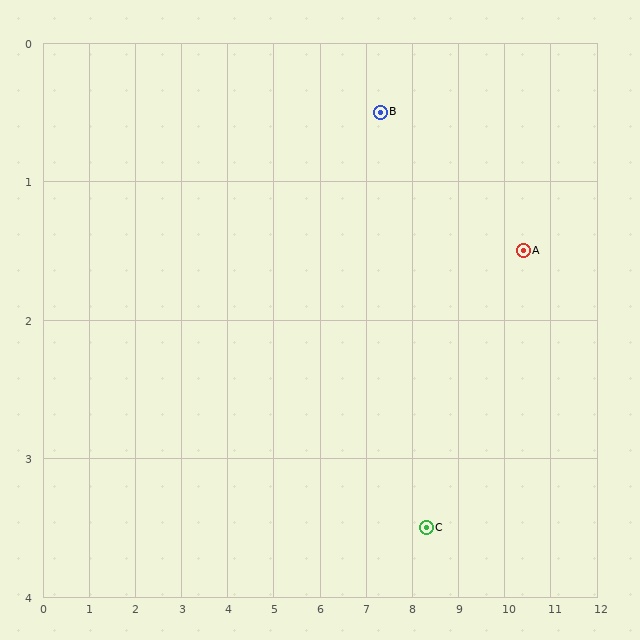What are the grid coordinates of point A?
Point A is at approximately (10.4, 1.5).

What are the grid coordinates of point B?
Point B is at approximately (7.3, 0.5).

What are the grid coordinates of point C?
Point C is at approximately (8.3, 3.5).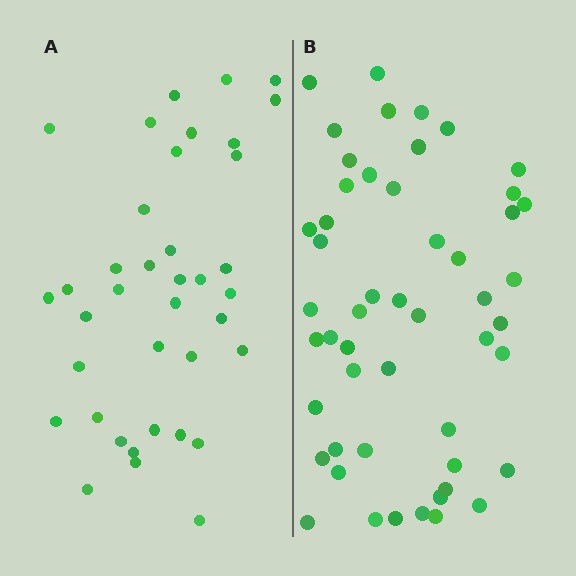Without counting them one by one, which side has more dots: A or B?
Region B (the right region) has more dots.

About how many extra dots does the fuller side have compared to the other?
Region B has approximately 15 more dots than region A.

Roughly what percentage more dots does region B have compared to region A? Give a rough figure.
About 35% more.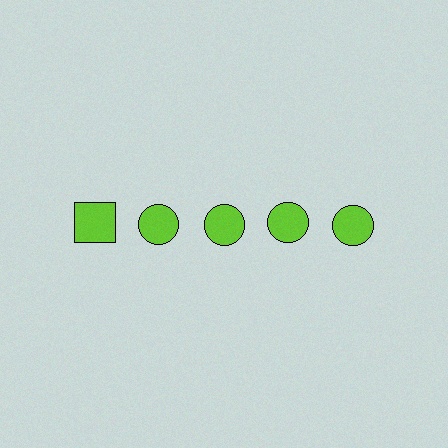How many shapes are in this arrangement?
There are 5 shapes arranged in a grid pattern.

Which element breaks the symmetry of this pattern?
The lime square in the top row, leftmost column breaks the symmetry. All other shapes are lime circles.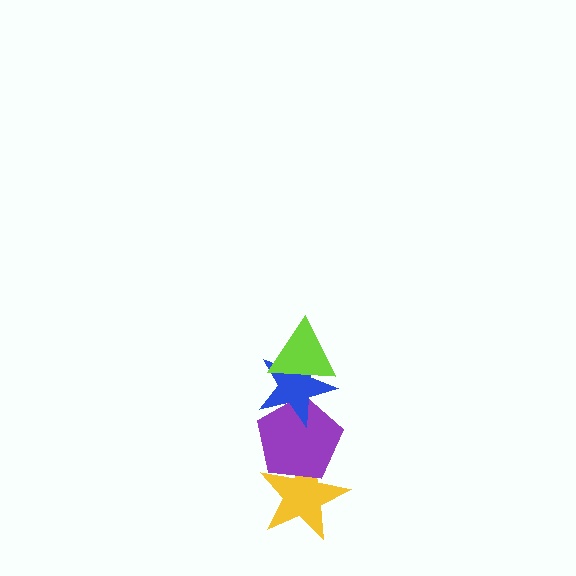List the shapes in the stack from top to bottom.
From top to bottom: the lime triangle, the blue star, the purple pentagon, the yellow star.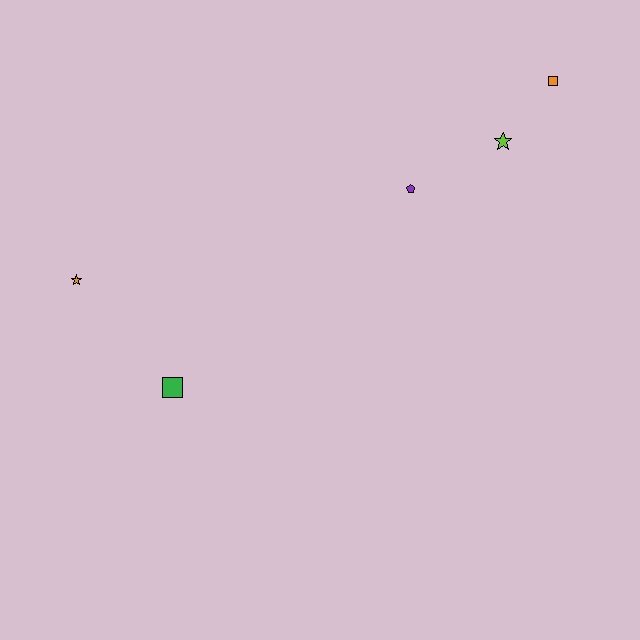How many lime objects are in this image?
There is 1 lime object.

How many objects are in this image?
There are 5 objects.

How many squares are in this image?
There are 2 squares.